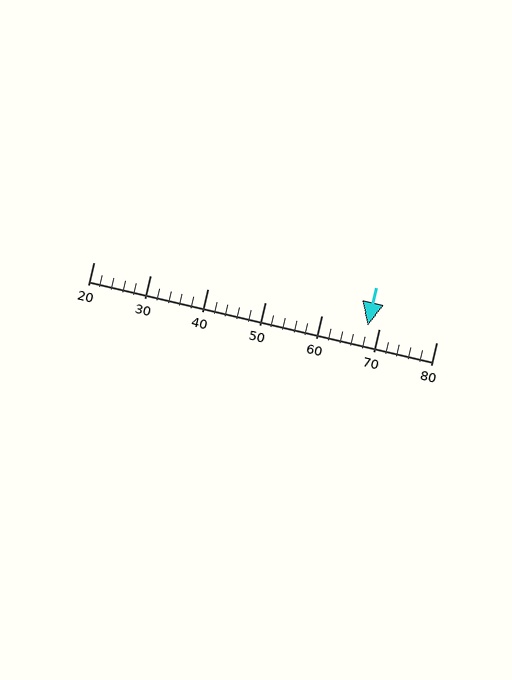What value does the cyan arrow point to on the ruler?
The cyan arrow points to approximately 68.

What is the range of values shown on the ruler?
The ruler shows values from 20 to 80.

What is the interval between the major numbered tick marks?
The major tick marks are spaced 10 units apart.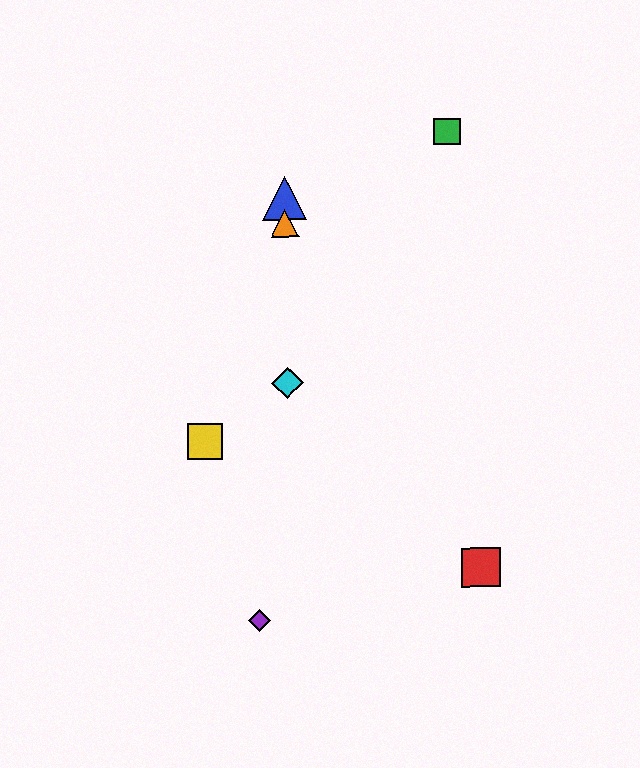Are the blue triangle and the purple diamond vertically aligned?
No, the blue triangle is at x≈284 and the purple diamond is at x≈260.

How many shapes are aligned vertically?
3 shapes (the blue triangle, the orange triangle, the cyan diamond) are aligned vertically.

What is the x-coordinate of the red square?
The red square is at x≈481.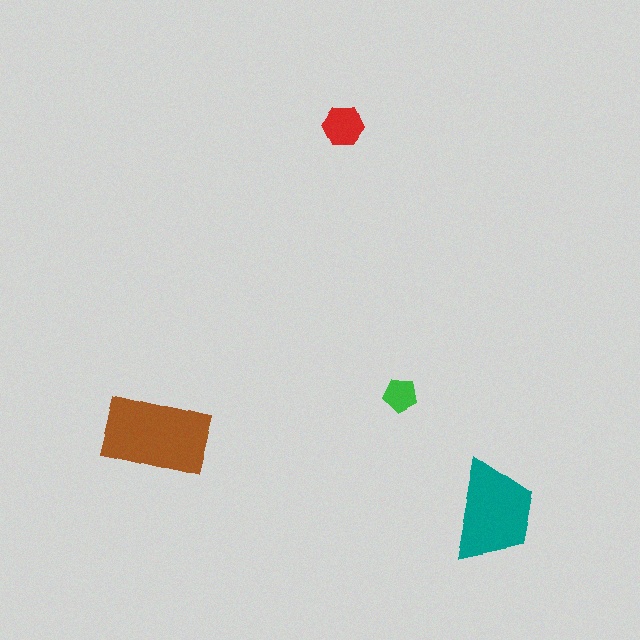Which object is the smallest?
The green pentagon.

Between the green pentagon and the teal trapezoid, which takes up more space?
The teal trapezoid.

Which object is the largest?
The brown rectangle.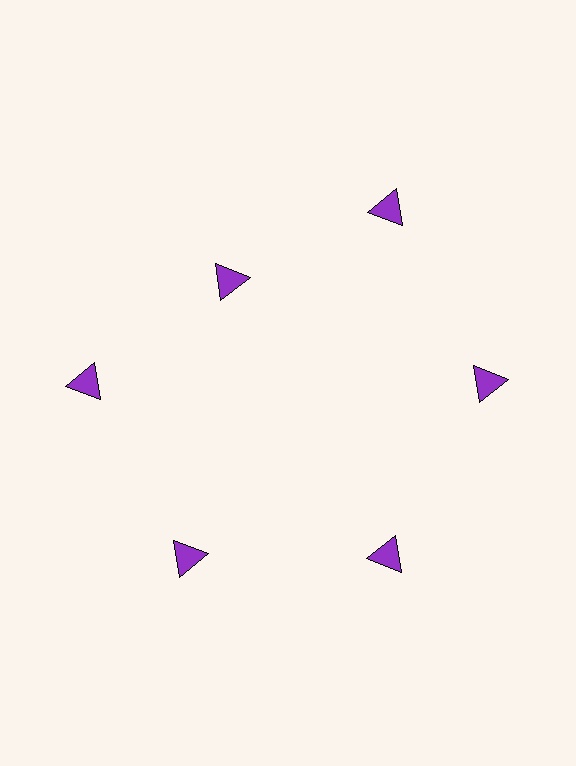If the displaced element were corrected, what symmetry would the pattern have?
It would have 6-fold rotational symmetry — the pattern would map onto itself every 60 degrees.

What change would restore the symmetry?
The symmetry would be restored by moving it outward, back onto the ring so that all 6 triangles sit at equal angles and equal distance from the center.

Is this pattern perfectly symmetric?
No. The 6 purple triangles are arranged in a ring, but one element near the 11 o'clock position is pulled inward toward the center, breaking the 6-fold rotational symmetry.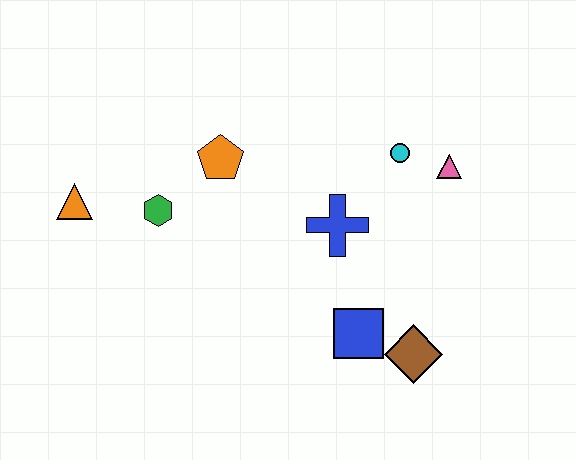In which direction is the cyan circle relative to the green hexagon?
The cyan circle is to the right of the green hexagon.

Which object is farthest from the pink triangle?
The orange triangle is farthest from the pink triangle.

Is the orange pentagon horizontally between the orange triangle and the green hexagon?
No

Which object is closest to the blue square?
The brown diamond is closest to the blue square.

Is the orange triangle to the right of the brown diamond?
No